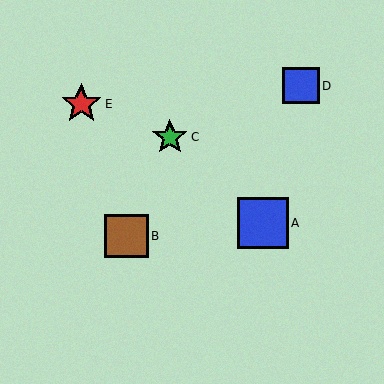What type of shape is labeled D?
Shape D is a blue square.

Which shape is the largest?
The blue square (labeled A) is the largest.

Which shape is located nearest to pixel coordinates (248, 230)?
The blue square (labeled A) at (263, 223) is nearest to that location.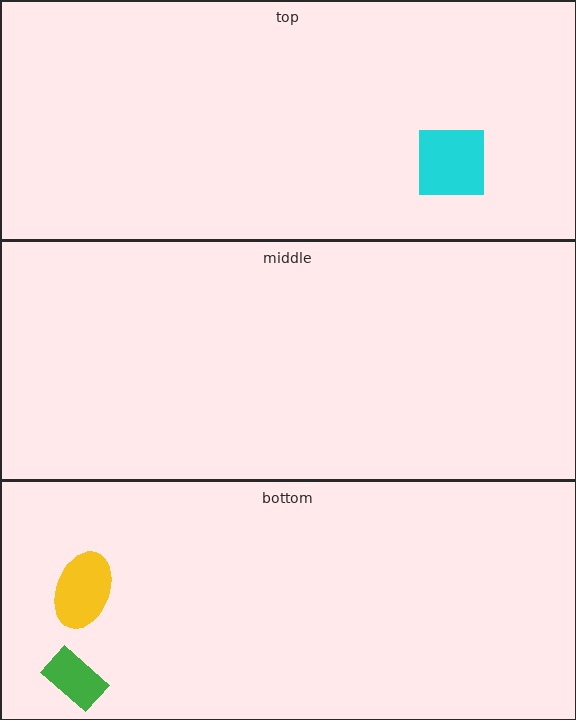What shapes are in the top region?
The cyan square.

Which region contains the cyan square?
The top region.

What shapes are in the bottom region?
The green rectangle, the yellow ellipse.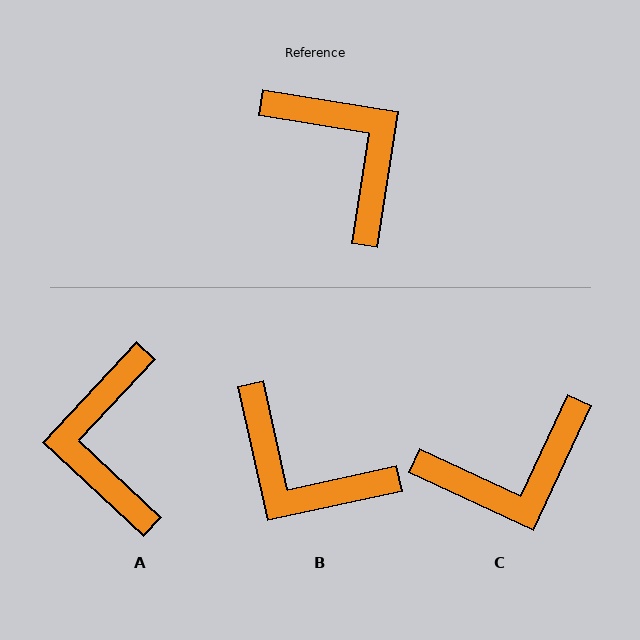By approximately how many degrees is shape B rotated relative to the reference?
Approximately 159 degrees clockwise.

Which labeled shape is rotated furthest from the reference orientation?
B, about 159 degrees away.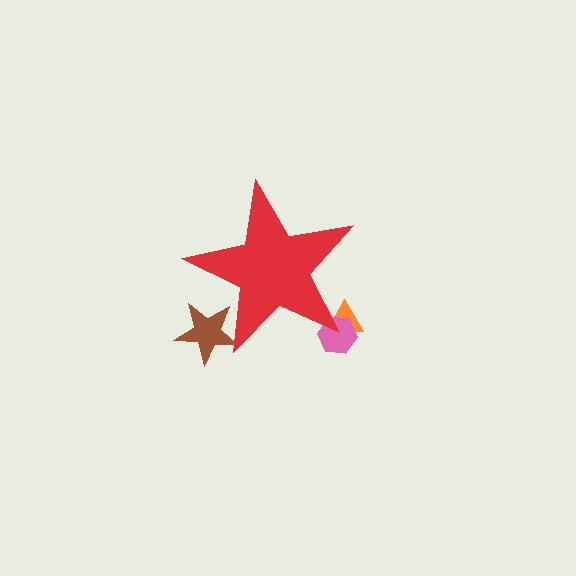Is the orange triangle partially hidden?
Yes, the orange triangle is partially hidden behind the red star.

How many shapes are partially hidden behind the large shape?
3 shapes are partially hidden.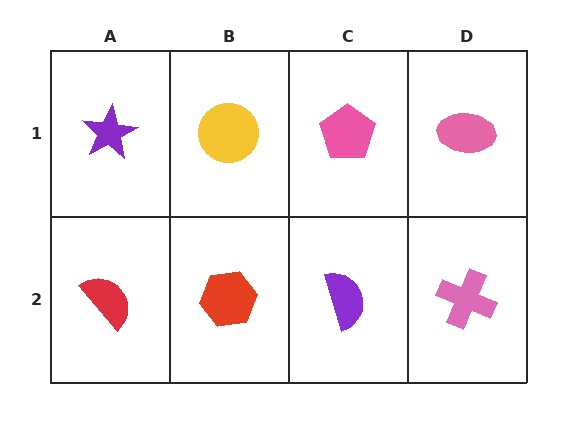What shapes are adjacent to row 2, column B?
A yellow circle (row 1, column B), a red semicircle (row 2, column A), a purple semicircle (row 2, column C).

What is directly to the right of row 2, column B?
A purple semicircle.